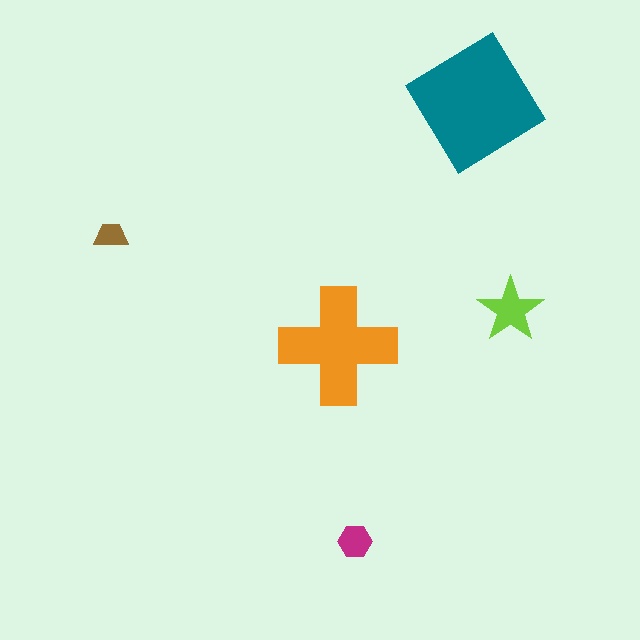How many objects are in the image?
There are 5 objects in the image.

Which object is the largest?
The teal diamond.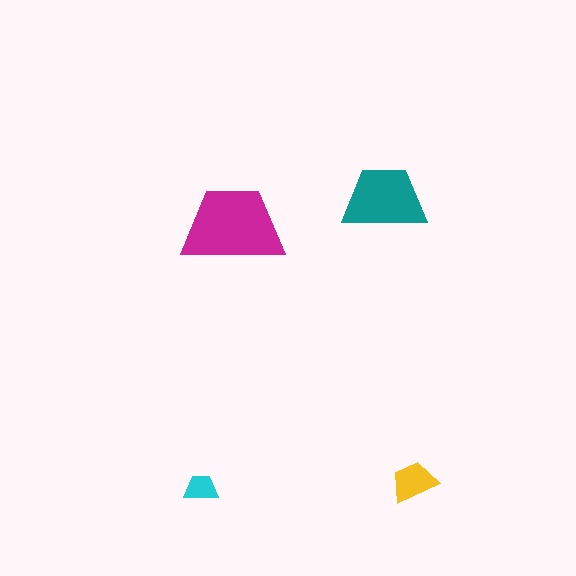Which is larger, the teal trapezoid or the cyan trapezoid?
The teal one.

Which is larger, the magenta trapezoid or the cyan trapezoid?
The magenta one.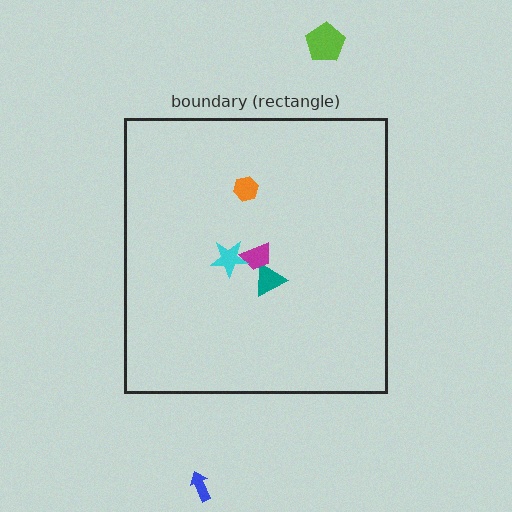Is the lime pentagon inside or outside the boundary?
Outside.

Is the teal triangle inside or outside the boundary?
Inside.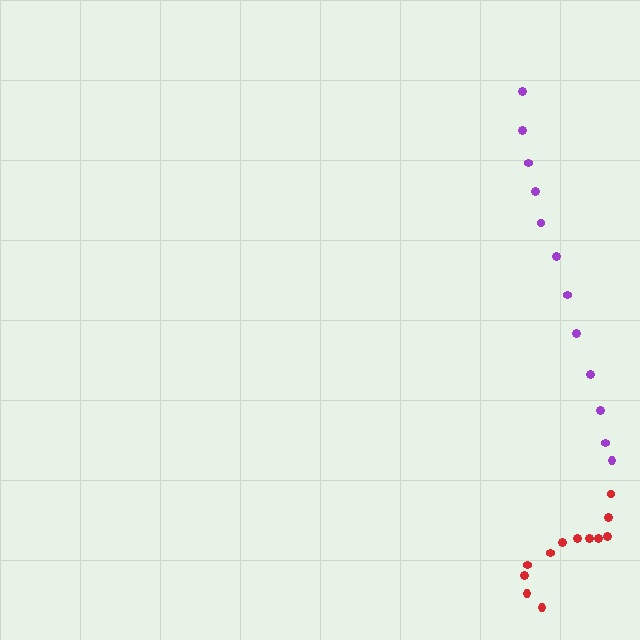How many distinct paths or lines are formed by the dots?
There are 2 distinct paths.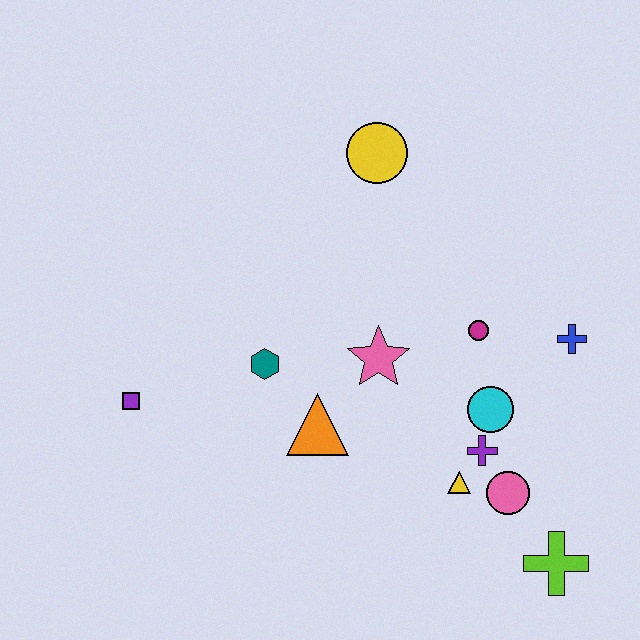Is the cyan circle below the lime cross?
No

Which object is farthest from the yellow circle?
The lime cross is farthest from the yellow circle.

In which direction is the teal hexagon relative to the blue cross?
The teal hexagon is to the left of the blue cross.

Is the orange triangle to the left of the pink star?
Yes